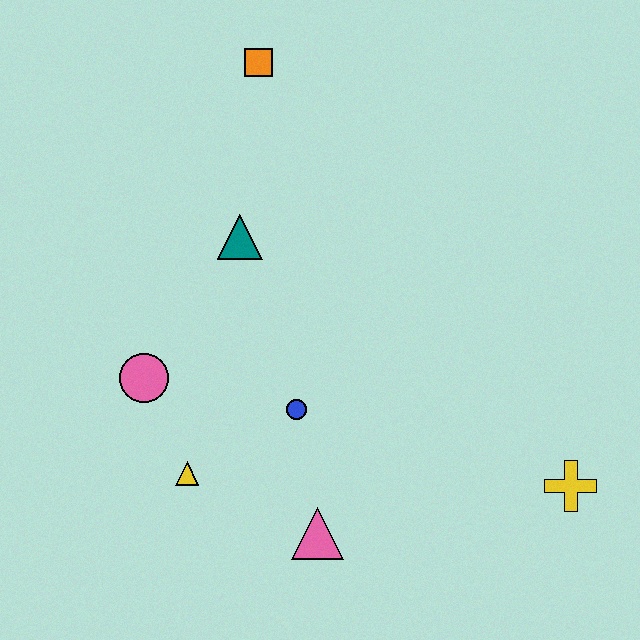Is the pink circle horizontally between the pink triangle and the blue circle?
No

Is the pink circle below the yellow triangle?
No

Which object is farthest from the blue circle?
The orange square is farthest from the blue circle.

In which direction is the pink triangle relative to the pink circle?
The pink triangle is to the right of the pink circle.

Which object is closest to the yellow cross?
The pink triangle is closest to the yellow cross.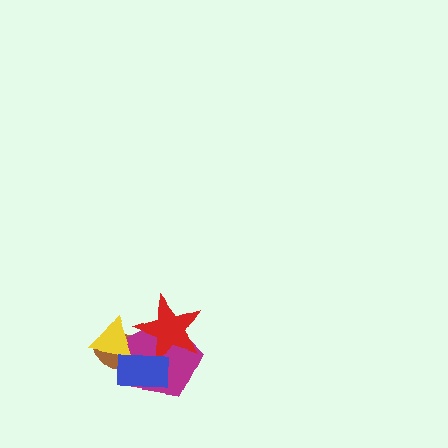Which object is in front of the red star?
The blue rectangle is in front of the red star.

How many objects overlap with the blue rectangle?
4 objects overlap with the blue rectangle.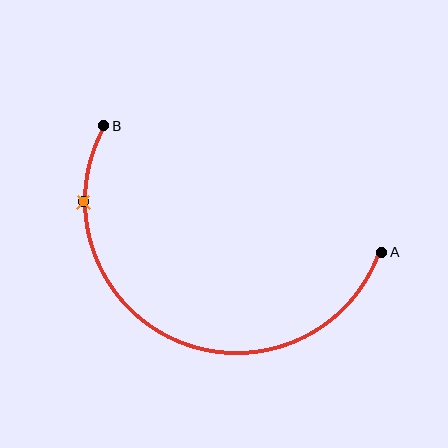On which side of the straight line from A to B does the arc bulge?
The arc bulges below the straight line connecting A and B.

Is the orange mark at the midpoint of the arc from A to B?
No. The orange mark lies on the arc but is closer to endpoint B. The arc midpoint would be at the point on the curve equidistant along the arc from both A and B.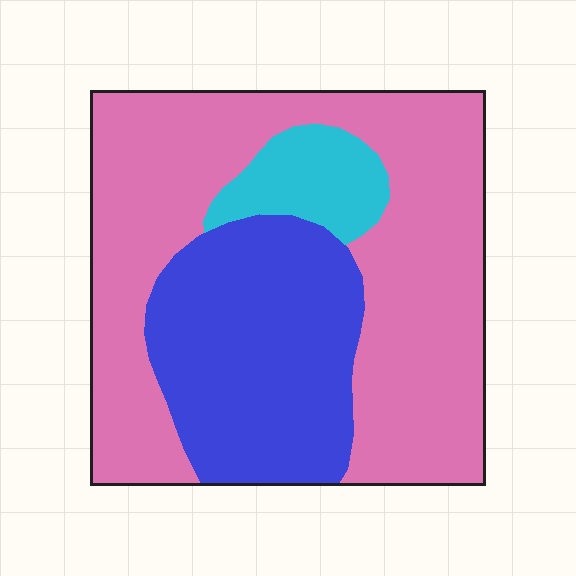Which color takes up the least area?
Cyan, at roughly 10%.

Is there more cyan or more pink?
Pink.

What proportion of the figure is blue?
Blue takes up about one third (1/3) of the figure.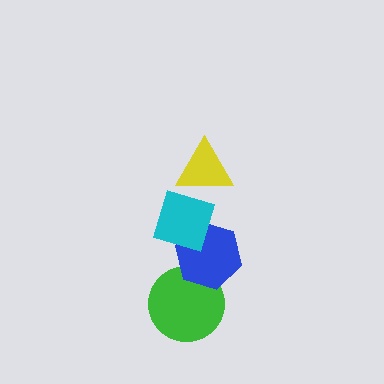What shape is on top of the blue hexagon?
The cyan diamond is on top of the blue hexagon.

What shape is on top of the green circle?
The blue hexagon is on top of the green circle.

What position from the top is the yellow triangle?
The yellow triangle is 1st from the top.